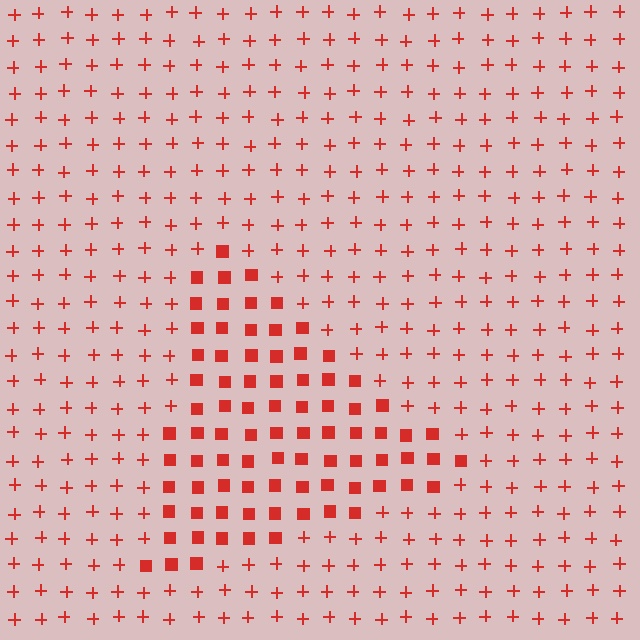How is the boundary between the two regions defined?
The boundary is defined by a change in element shape: squares inside vs. plus signs outside. All elements share the same color and spacing.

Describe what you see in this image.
The image is filled with small red elements arranged in a uniform grid. A triangle-shaped region contains squares, while the surrounding area contains plus signs. The boundary is defined purely by the change in element shape.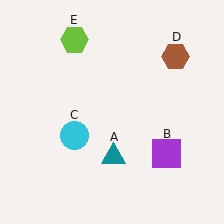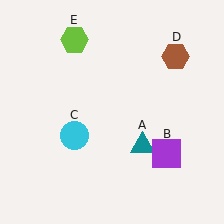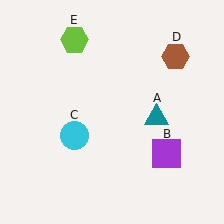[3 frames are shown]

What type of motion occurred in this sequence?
The teal triangle (object A) rotated counterclockwise around the center of the scene.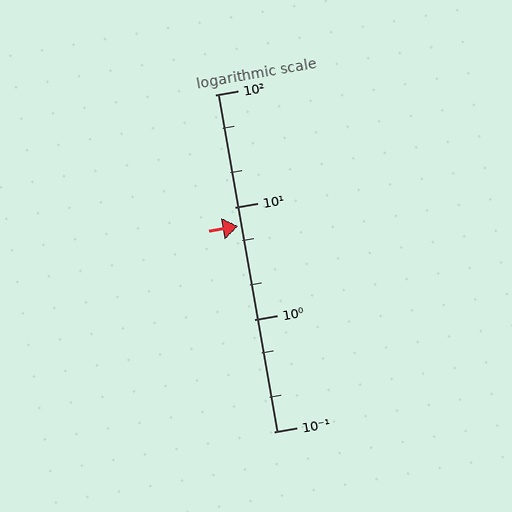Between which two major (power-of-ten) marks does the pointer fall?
The pointer is between 1 and 10.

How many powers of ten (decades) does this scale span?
The scale spans 3 decades, from 0.1 to 100.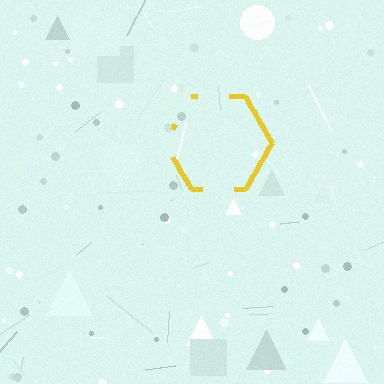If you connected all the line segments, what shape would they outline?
They would outline a hexagon.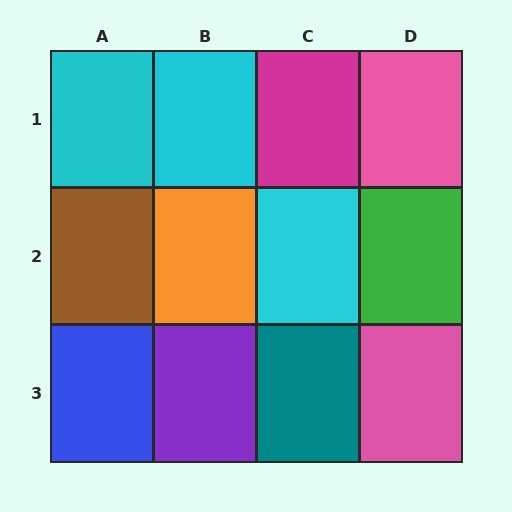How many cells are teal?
1 cell is teal.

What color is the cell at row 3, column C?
Teal.